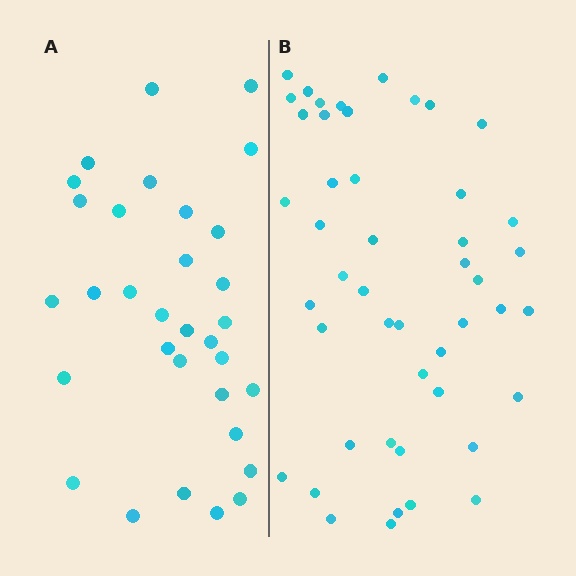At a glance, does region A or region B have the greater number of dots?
Region B (the right region) has more dots.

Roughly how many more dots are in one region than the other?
Region B has approximately 15 more dots than region A.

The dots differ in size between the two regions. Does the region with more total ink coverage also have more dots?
No. Region A has more total ink coverage because its dots are larger, but region B actually contains more individual dots. Total area can be misleading — the number of items is what matters here.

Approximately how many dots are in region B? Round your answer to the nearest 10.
About 50 dots. (The exact count is 47, which rounds to 50.)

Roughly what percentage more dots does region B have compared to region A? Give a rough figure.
About 45% more.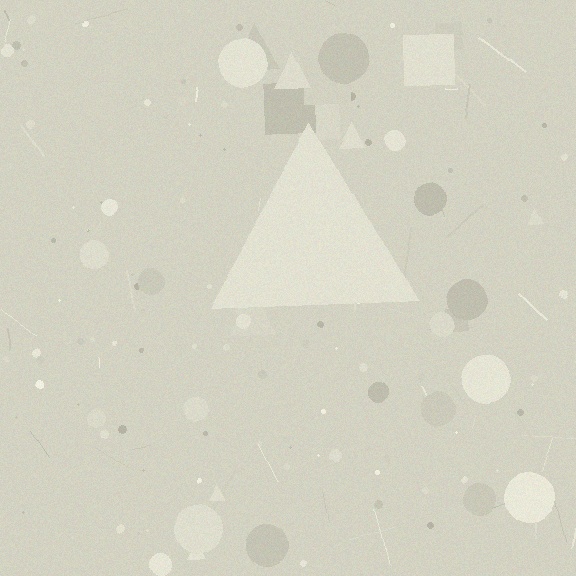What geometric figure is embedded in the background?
A triangle is embedded in the background.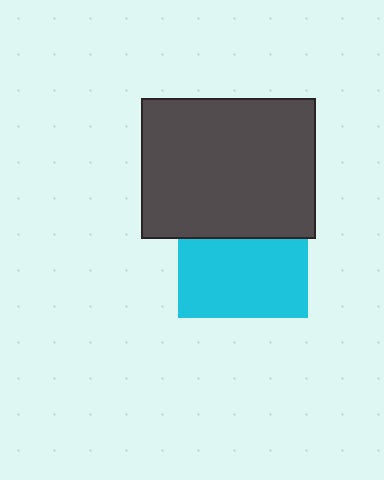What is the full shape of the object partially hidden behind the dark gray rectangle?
The partially hidden object is a cyan square.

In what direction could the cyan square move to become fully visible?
The cyan square could move down. That would shift it out from behind the dark gray rectangle entirely.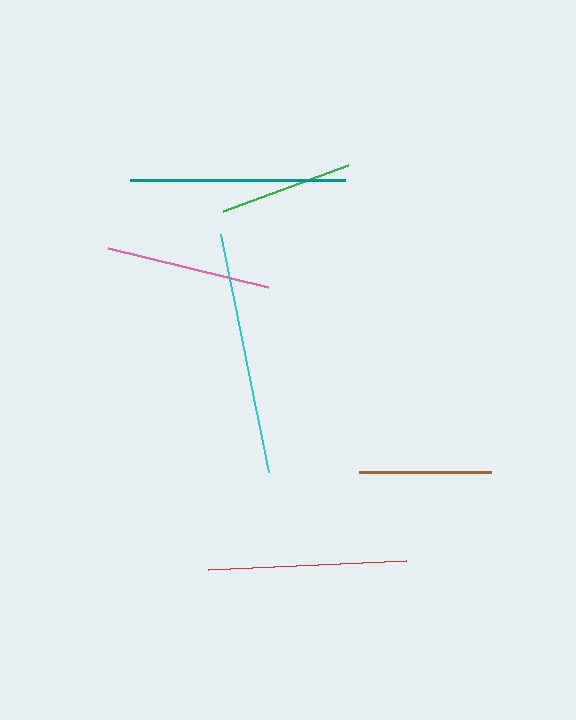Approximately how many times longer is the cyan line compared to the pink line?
The cyan line is approximately 1.5 times the length of the pink line.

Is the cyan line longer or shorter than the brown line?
The cyan line is longer than the brown line.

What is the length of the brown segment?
The brown segment is approximately 133 pixels long.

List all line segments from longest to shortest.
From longest to shortest: cyan, teal, red, pink, green, brown.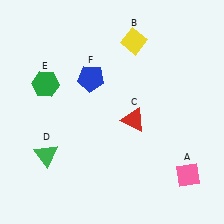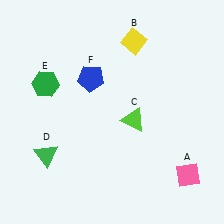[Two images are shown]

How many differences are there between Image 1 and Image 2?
There is 1 difference between the two images.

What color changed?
The triangle (C) changed from red in Image 1 to lime in Image 2.